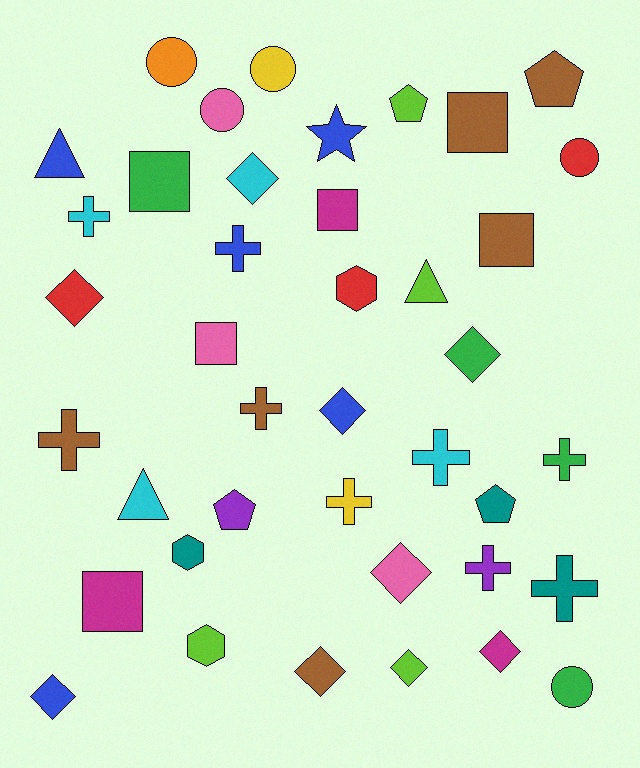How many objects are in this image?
There are 40 objects.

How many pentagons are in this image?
There are 4 pentagons.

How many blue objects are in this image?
There are 5 blue objects.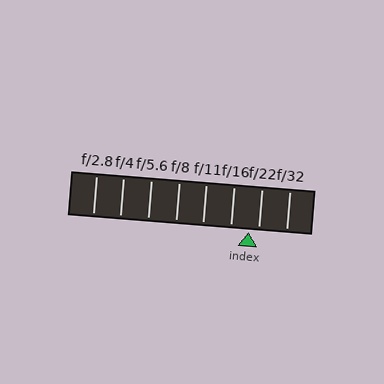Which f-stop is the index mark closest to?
The index mark is closest to f/22.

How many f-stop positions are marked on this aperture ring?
There are 8 f-stop positions marked.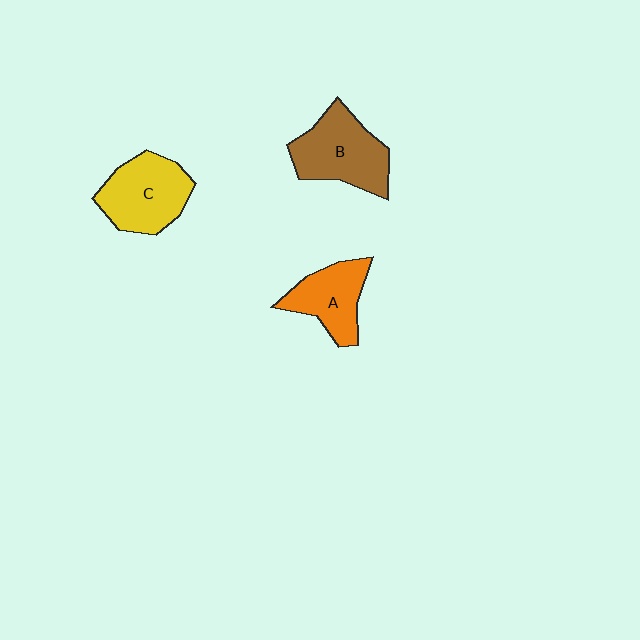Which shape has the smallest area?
Shape A (orange).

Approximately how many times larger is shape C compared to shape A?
Approximately 1.3 times.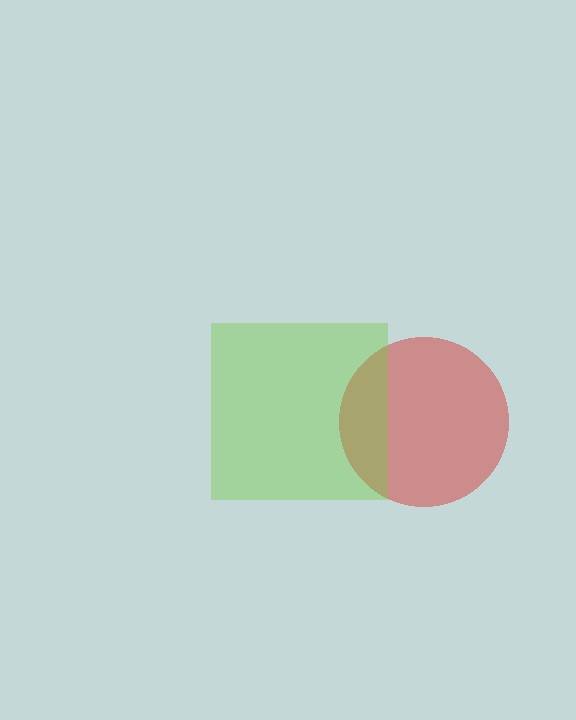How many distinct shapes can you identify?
There are 2 distinct shapes: a red circle, a lime square.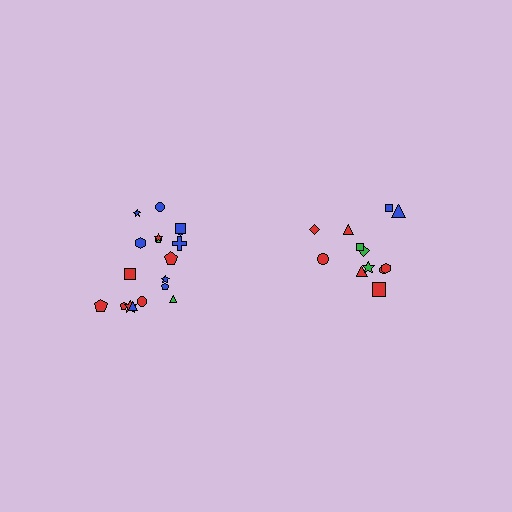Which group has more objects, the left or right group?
The left group.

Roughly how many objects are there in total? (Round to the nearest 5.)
Roughly 30 objects in total.